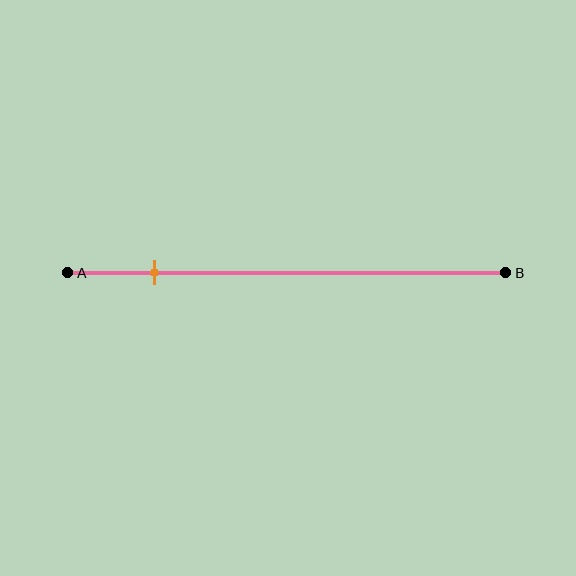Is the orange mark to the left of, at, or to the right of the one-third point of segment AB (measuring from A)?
The orange mark is to the left of the one-third point of segment AB.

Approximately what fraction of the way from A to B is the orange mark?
The orange mark is approximately 20% of the way from A to B.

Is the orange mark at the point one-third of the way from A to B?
No, the mark is at about 20% from A, not at the 33% one-third point.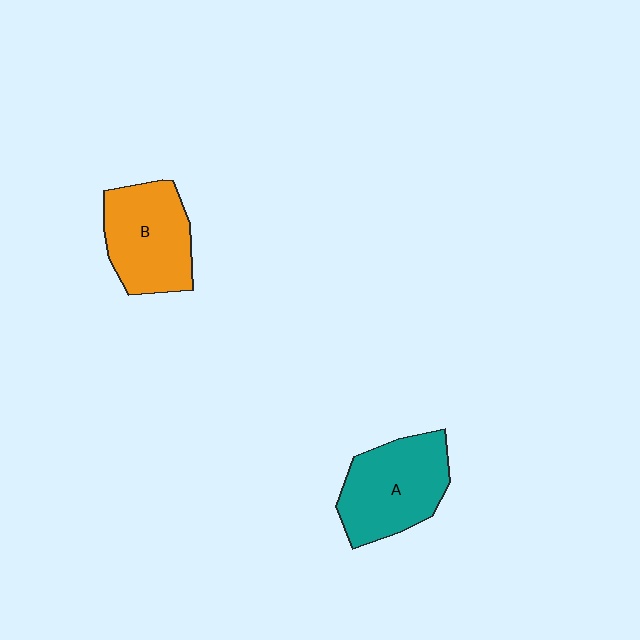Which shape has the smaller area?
Shape B (orange).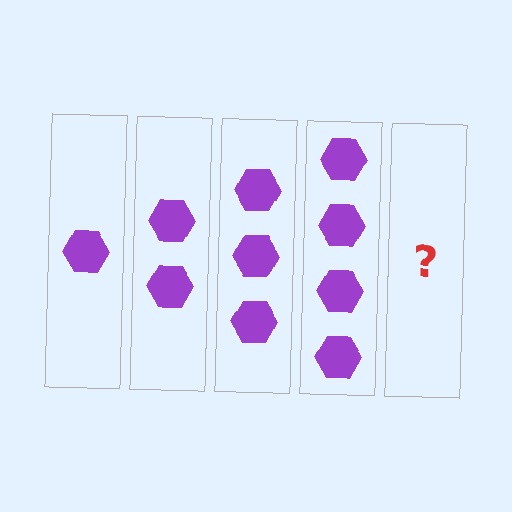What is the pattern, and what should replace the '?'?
The pattern is that each step adds one more hexagon. The '?' should be 5 hexagons.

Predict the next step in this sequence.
The next step is 5 hexagons.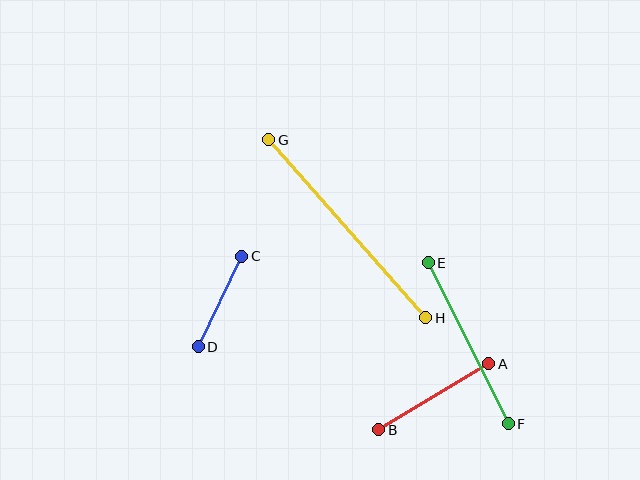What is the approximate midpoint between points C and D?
The midpoint is at approximately (220, 301) pixels.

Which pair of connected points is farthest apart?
Points G and H are farthest apart.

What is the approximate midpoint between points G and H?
The midpoint is at approximately (347, 229) pixels.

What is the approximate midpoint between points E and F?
The midpoint is at approximately (468, 343) pixels.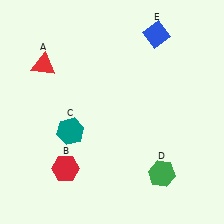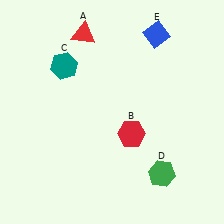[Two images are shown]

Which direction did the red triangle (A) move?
The red triangle (A) moved right.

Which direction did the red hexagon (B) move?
The red hexagon (B) moved right.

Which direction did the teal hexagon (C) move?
The teal hexagon (C) moved up.